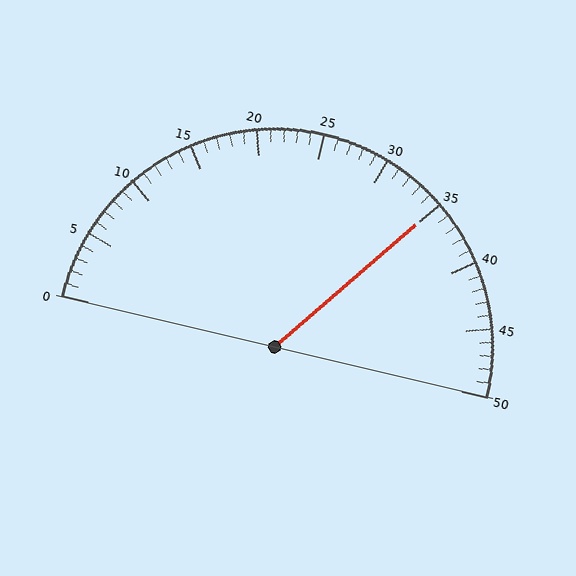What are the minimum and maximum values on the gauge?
The gauge ranges from 0 to 50.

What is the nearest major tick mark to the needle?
The nearest major tick mark is 35.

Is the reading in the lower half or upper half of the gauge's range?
The reading is in the upper half of the range (0 to 50).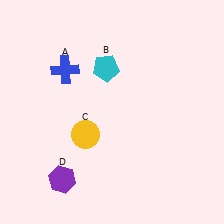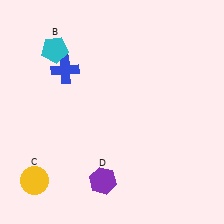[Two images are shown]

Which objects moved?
The objects that moved are: the cyan pentagon (B), the yellow circle (C), the purple hexagon (D).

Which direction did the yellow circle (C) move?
The yellow circle (C) moved left.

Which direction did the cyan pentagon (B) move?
The cyan pentagon (B) moved left.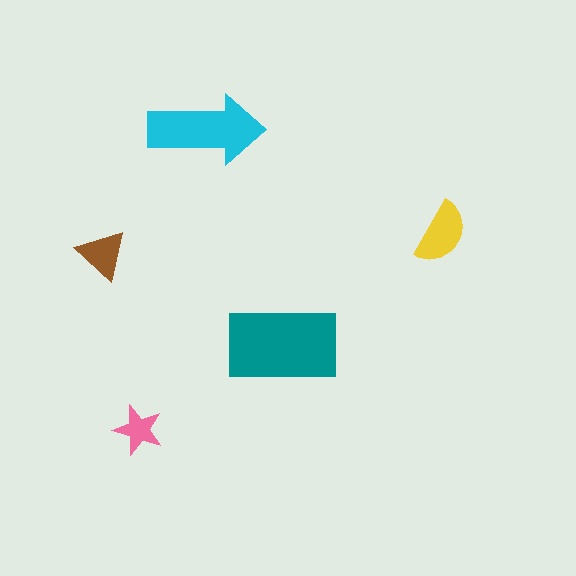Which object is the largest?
The teal rectangle.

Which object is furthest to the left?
The brown triangle is leftmost.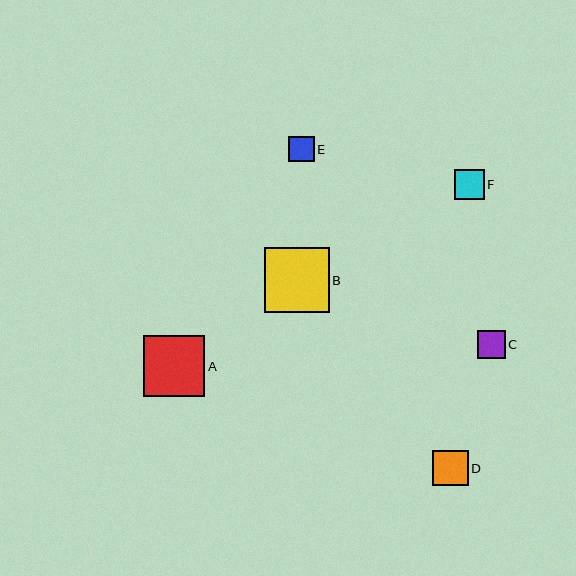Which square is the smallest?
Square E is the smallest with a size of approximately 25 pixels.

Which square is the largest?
Square B is the largest with a size of approximately 65 pixels.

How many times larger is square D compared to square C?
Square D is approximately 1.3 times the size of square C.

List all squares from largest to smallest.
From largest to smallest: B, A, D, F, C, E.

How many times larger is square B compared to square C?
Square B is approximately 2.3 times the size of square C.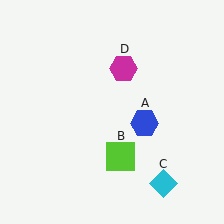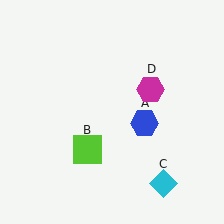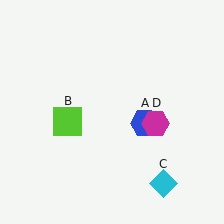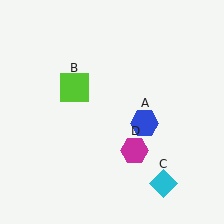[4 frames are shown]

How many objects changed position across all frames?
2 objects changed position: lime square (object B), magenta hexagon (object D).